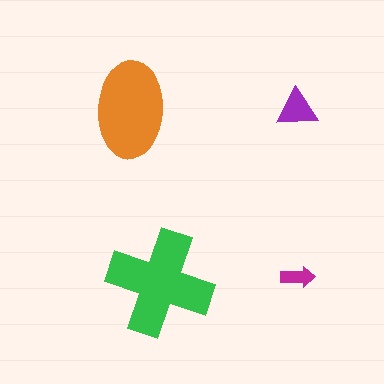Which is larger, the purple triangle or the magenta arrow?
The purple triangle.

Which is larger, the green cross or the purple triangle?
The green cross.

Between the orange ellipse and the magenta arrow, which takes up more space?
The orange ellipse.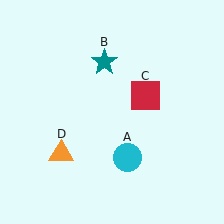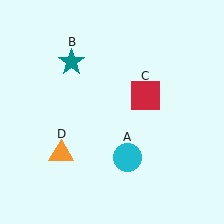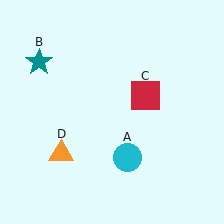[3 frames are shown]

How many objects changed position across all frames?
1 object changed position: teal star (object B).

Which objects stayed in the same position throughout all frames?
Cyan circle (object A) and red square (object C) and orange triangle (object D) remained stationary.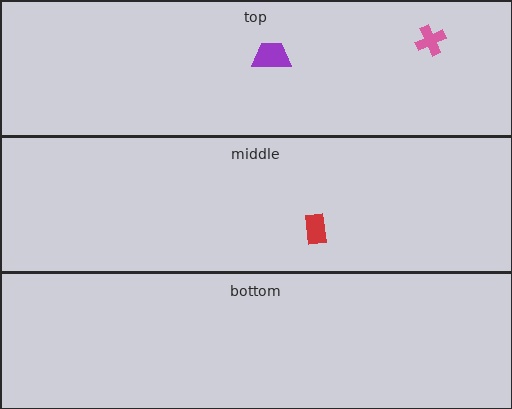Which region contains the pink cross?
The top region.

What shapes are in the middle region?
The red rectangle.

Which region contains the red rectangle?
The middle region.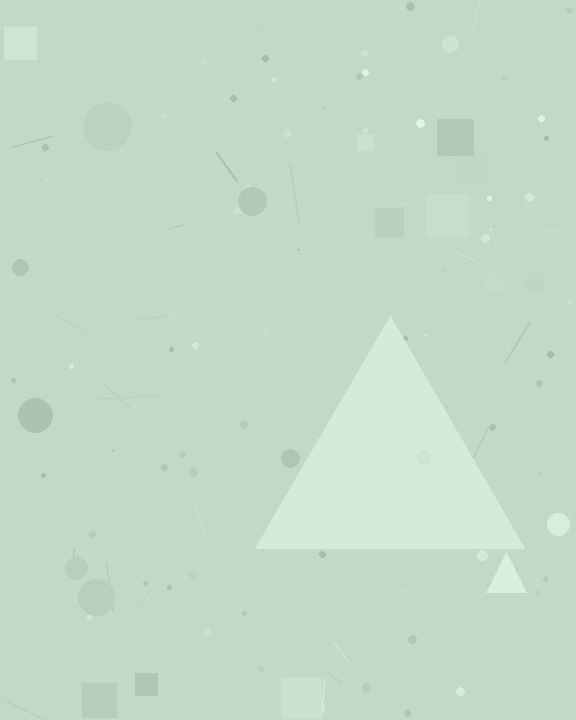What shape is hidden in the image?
A triangle is hidden in the image.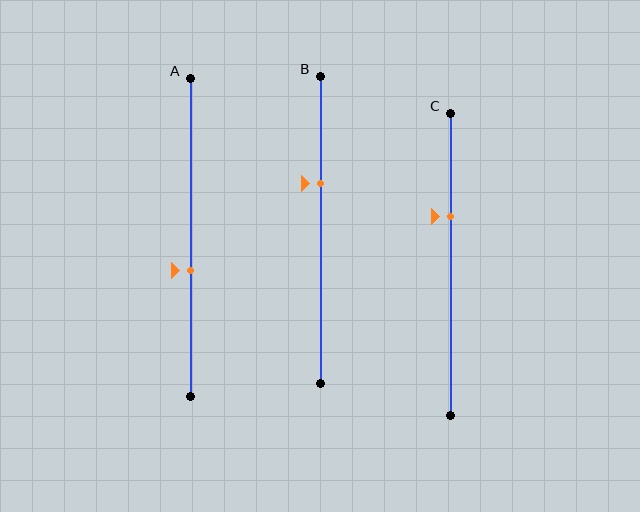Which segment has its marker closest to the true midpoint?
Segment A has its marker closest to the true midpoint.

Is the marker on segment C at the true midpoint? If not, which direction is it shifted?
No, the marker on segment C is shifted upward by about 16% of the segment length.